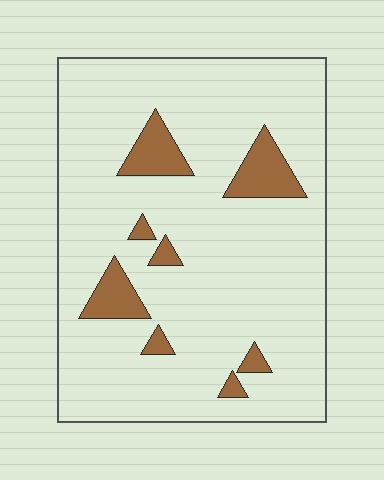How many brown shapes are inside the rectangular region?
8.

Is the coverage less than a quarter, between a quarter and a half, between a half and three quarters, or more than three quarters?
Less than a quarter.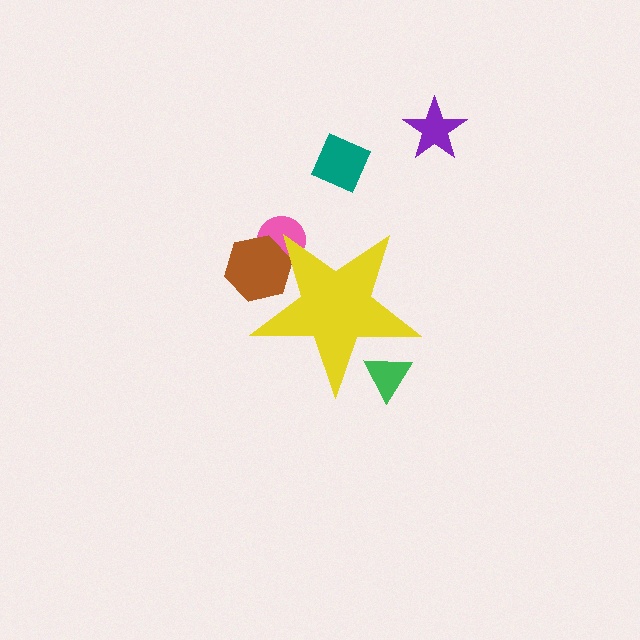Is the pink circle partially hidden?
Yes, the pink circle is partially hidden behind the yellow star.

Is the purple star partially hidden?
No, the purple star is fully visible.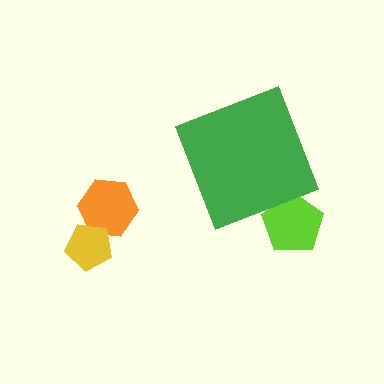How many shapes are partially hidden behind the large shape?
1 shape is partially hidden.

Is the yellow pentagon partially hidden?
No, the yellow pentagon is fully visible.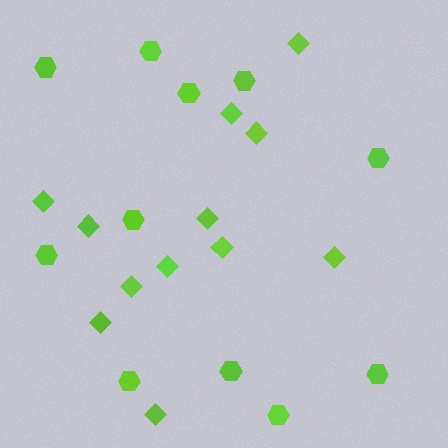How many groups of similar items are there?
There are 2 groups: one group of diamonds (12) and one group of hexagons (11).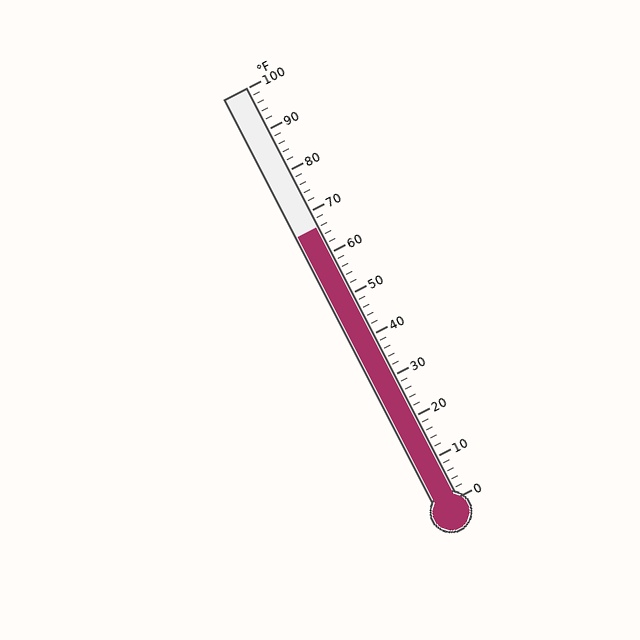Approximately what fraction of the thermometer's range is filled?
The thermometer is filled to approximately 65% of its range.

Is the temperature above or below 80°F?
The temperature is below 80°F.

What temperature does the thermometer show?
The thermometer shows approximately 66°F.